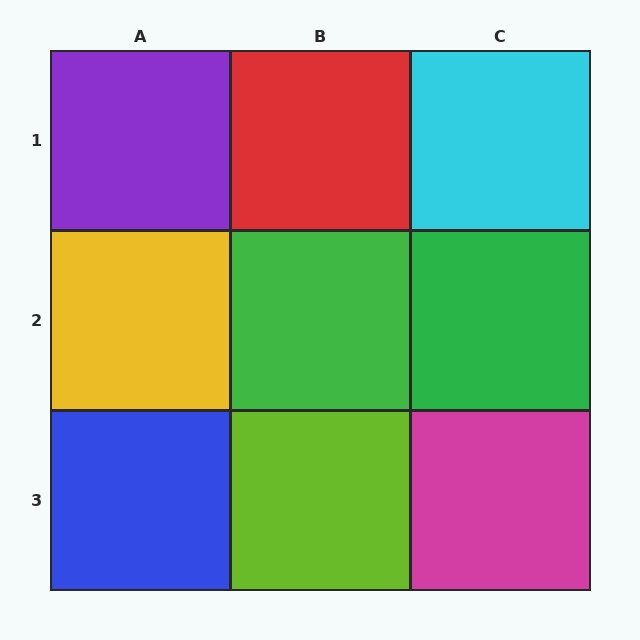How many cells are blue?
1 cell is blue.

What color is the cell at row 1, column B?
Red.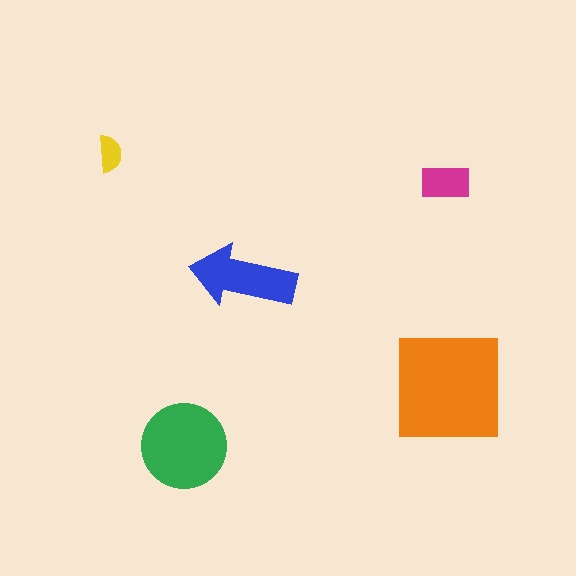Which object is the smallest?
The yellow semicircle.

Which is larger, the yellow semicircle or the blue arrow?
The blue arrow.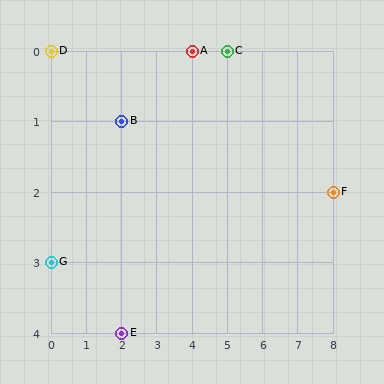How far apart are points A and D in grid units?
Points A and D are 4 columns apart.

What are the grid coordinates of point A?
Point A is at grid coordinates (4, 0).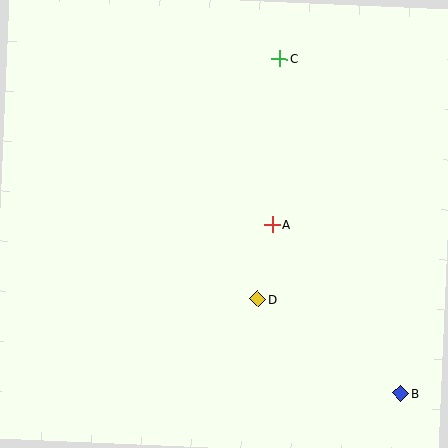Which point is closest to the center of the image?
Point A at (272, 224) is closest to the center.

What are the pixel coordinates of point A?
Point A is at (272, 224).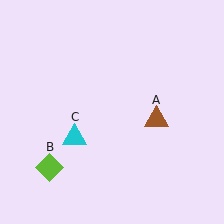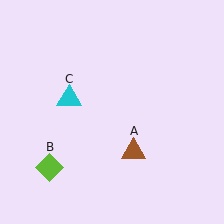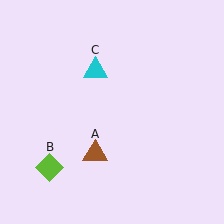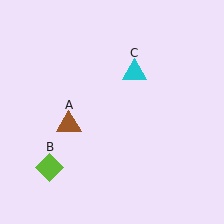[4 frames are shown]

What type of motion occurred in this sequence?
The brown triangle (object A), cyan triangle (object C) rotated clockwise around the center of the scene.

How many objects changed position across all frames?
2 objects changed position: brown triangle (object A), cyan triangle (object C).